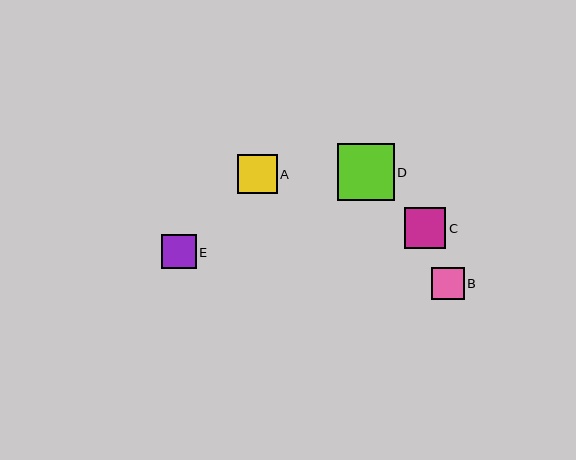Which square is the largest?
Square D is the largest with a size of approximately 57 pixels.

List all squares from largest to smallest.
From largest to smallest: D, C, A, E, B.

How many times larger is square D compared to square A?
Square D is approximately 1.4 times the size of square A.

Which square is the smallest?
Square B is the smallest with a size of approximately 32 pixels.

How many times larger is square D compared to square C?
Square D is approximately 1.4 times the size of square C.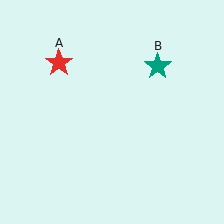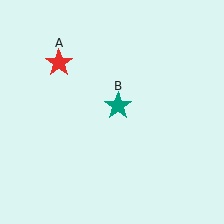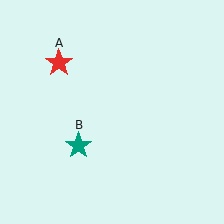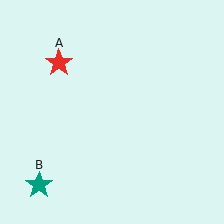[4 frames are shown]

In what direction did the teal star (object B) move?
The teal star (object B) moved down and to the left.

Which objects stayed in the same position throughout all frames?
Red star (object A) remained stationary.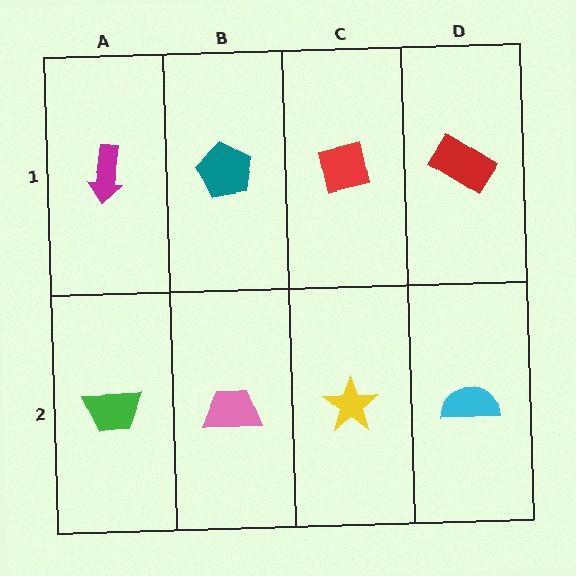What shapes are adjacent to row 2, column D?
A red rectangle (row 1, column D), a yellow star (row 2, column C).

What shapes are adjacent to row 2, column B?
A teal pentagon (row 1, column B), a green trapezoid (row 2, column A), a yellow star (row 2, column C).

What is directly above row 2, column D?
A red rectangle.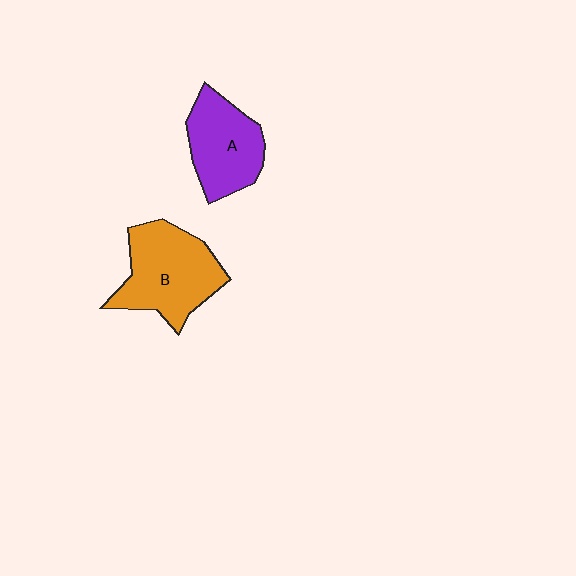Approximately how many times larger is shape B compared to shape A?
Approximately 1.3 times.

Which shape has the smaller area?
Shape A (purple).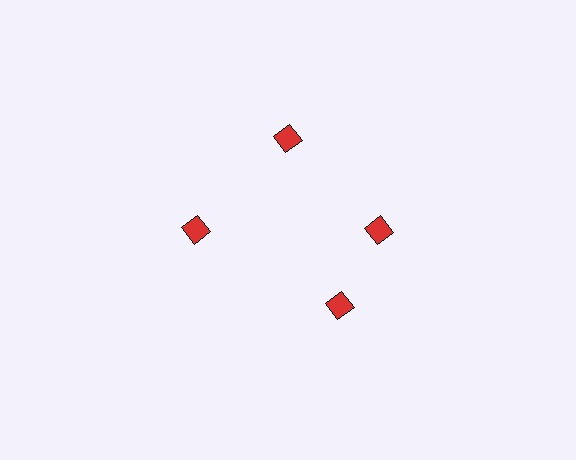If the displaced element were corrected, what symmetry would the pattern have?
It would have 4-fold rotational symmetry — the pattern would map onto itself every 90 degrees.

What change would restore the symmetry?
The symmetry would be restored by rotating it back into even spacing with its neighbors so that all 4 diamonds sit at equal angles and equal distance from the center.